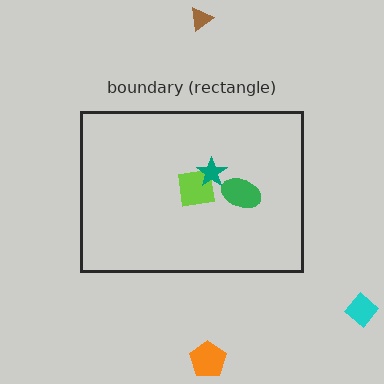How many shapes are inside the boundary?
3 inside, 3 outside.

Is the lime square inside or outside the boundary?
Inside.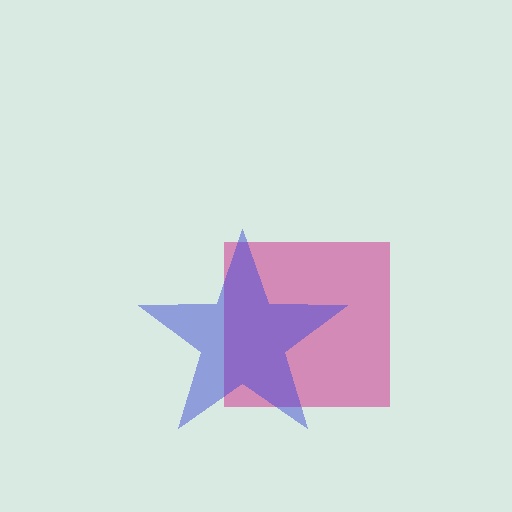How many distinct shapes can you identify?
There are 2 distinct shapes: a magenta square, a blue star.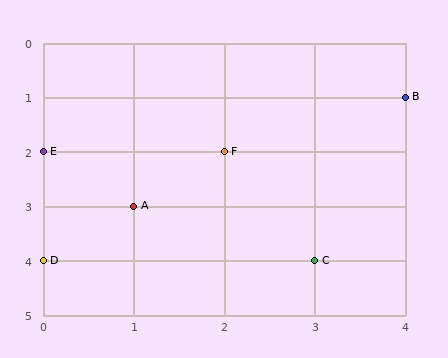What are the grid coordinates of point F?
Point F is at grid coordinates (2, 2).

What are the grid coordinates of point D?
Point D is at grid coordinates (0, 4).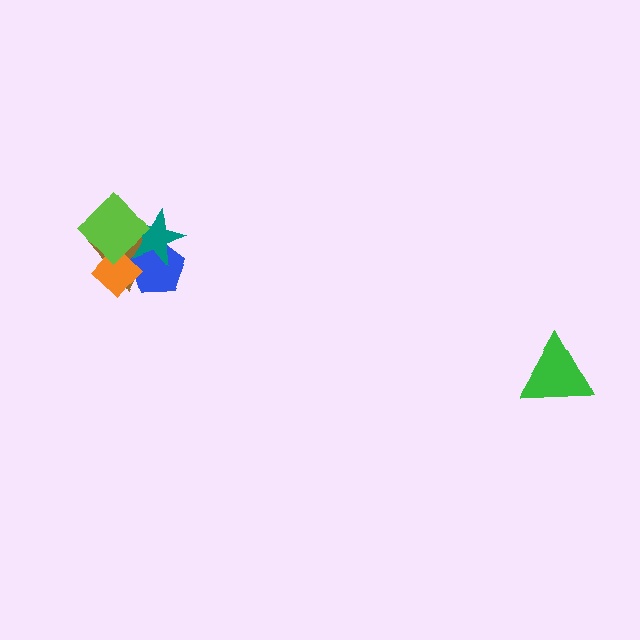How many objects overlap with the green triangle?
0 objects overlap with the green triangle.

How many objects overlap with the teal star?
3 objects overlap with the teal star.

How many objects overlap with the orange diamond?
3 objects overlap with the orange diamond.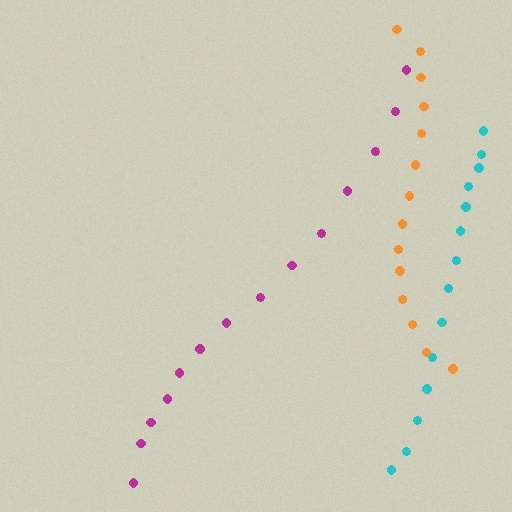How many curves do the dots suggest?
There are 3 distinct paths.